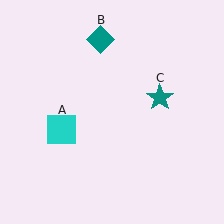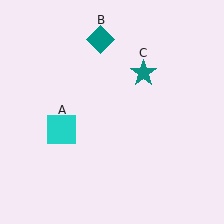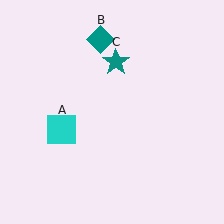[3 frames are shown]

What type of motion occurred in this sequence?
The teal star (object C) rotated counterclockwise around the center of the scene.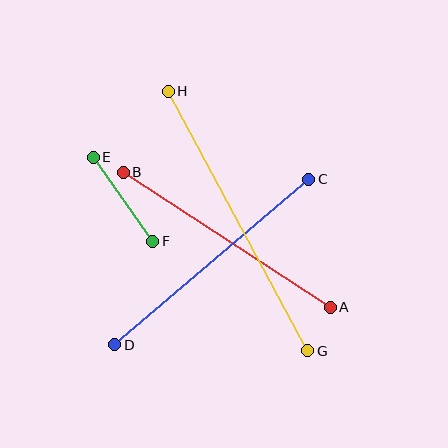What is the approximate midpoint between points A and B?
The midpoint is at approximately (227, 240) pixels.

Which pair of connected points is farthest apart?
Points G and H are farthest apart.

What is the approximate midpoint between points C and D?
The midpoint is at approximately (212, 262) pixels.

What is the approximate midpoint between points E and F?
The midpoint is at approximately (123, 199) pixels.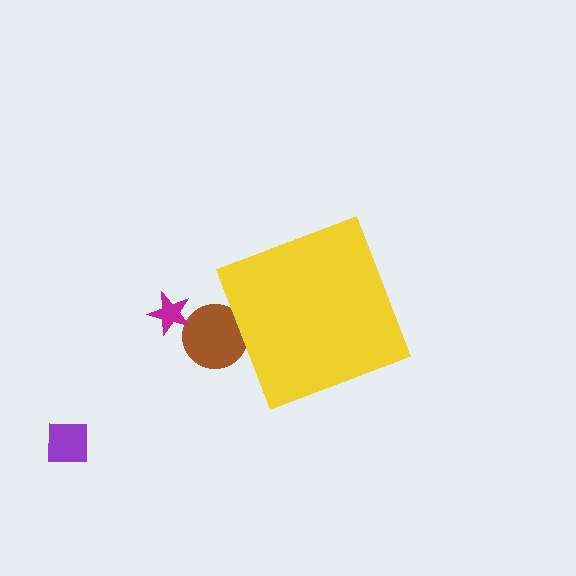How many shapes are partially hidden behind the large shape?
1 shape is partially hidden.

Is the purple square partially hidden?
No, the purple square is fully visible.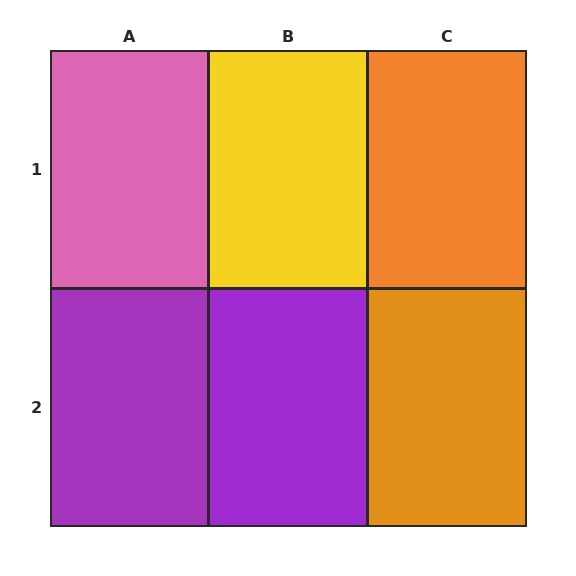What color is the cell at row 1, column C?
Orange.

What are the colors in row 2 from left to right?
Purple, purple, orange.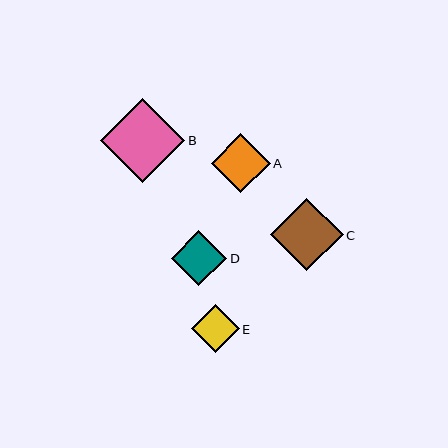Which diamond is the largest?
Diamond B is the largest with a size of approximately 84 pixels.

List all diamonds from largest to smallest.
From largest to smallest: B, C, A, D, E.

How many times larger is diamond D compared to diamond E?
Diamond D is approximately 1.1 times the size of diamond E.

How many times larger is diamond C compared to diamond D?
Diamond C is approximately 1.3 times the size of diamond D.